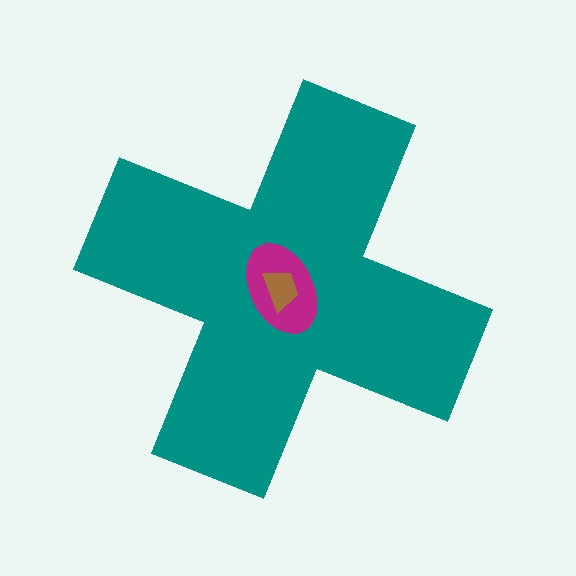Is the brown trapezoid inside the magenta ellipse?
Yes.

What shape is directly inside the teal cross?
The magenta ellipse.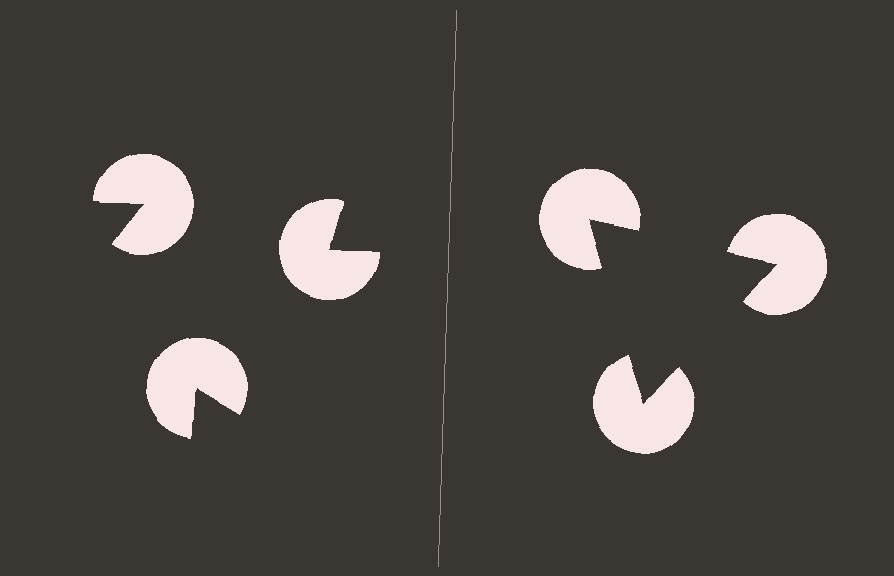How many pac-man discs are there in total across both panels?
6 — 3 on each side.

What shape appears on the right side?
An illusory triangle.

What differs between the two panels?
The pac-man discs are positioned identically on both sides; only the wedge orientations differ. On the right they align to a triangle; on the left they are misaligned.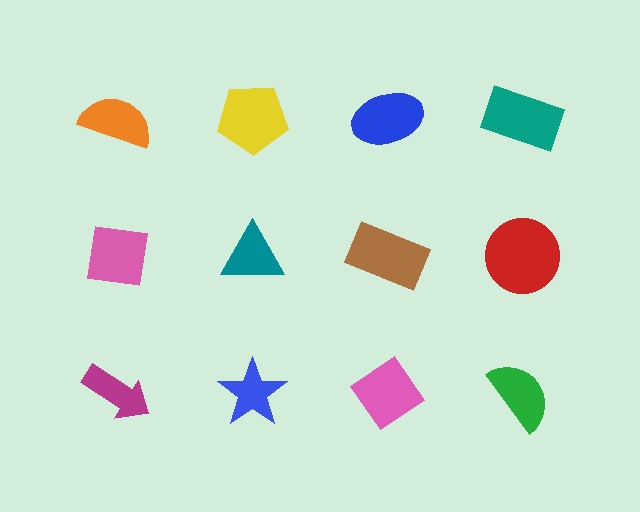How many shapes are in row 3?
4 shapes.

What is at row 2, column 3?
A brown rectangle.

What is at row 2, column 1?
A pink square.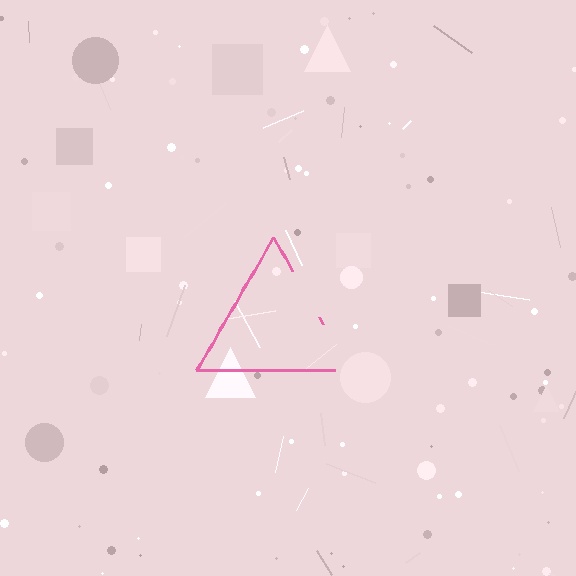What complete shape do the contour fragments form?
The contour fragments form a triangle.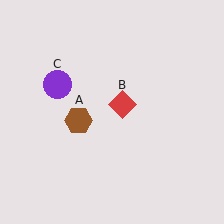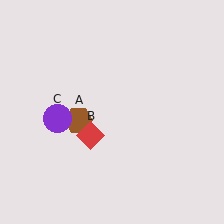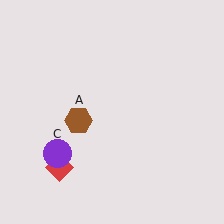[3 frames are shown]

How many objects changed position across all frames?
2 objects changed position: red diamond (object B), purple circle (object C).